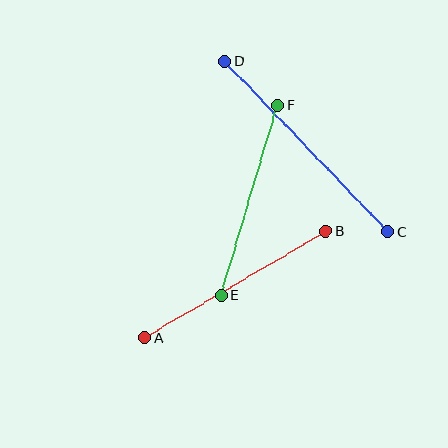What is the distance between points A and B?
The distance is approximately 211 pixels.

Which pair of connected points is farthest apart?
Points C and D are farthest apart.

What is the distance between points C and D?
The distance is approximately 236 pixels.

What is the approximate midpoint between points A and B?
The midpoint is at approximately (235, 284) pixels.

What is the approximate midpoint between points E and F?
The midpoint is at approximately (250, 200) pixels.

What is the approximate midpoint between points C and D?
The midpoint is at approximately (306, 147) pixels.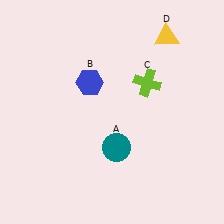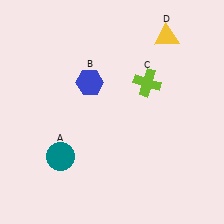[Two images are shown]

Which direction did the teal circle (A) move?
The teal circle (A) moved left.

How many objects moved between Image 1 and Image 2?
1 object moved between the two images.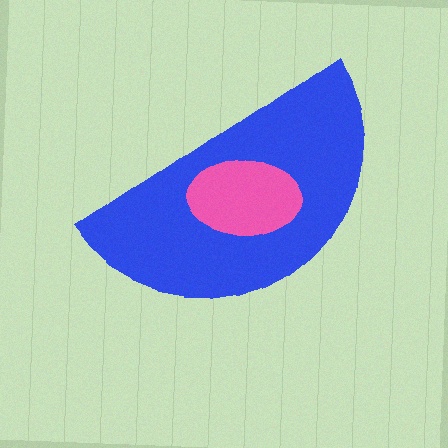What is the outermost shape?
The blue semicircle.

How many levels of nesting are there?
2.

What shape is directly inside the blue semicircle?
The pink ellipse.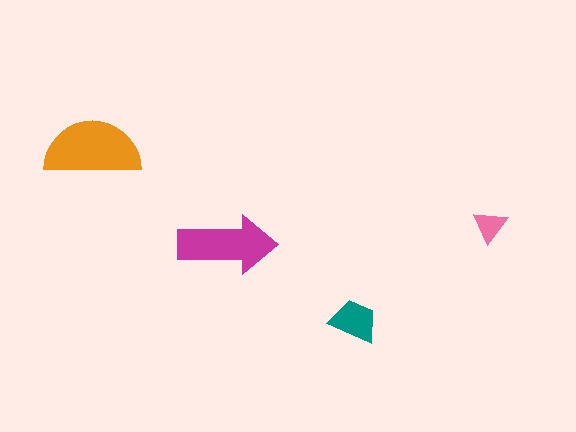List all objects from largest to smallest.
The orange semicircle, the magenta arrow, the teal trapezoid, the pink triangle.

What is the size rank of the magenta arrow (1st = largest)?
2nd.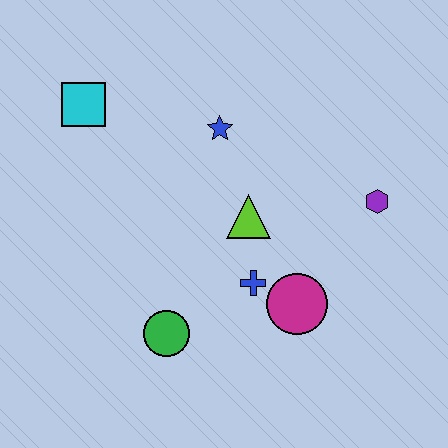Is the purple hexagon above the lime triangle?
Yes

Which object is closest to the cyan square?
The blue star is closest to the cyan square.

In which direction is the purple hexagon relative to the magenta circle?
The purple hexagon is above the magenta circle.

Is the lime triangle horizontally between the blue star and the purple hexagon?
Yes